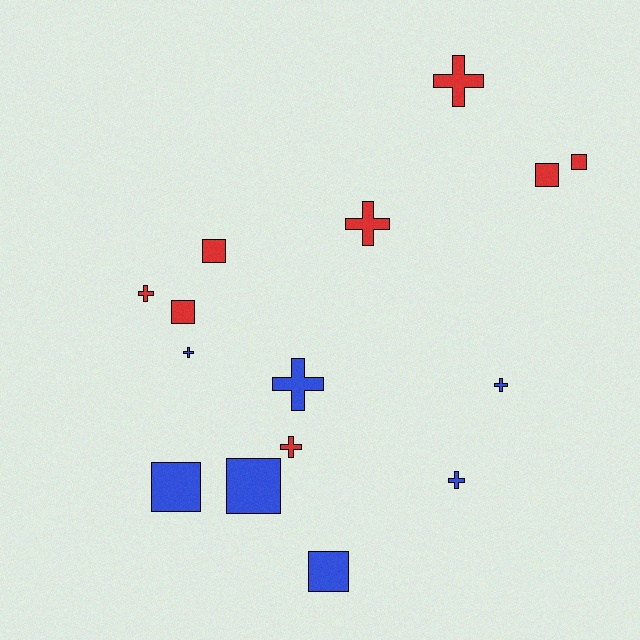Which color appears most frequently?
Red, with 8 objects.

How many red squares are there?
There are 4 red squares.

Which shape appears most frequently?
Cross, with 8 objects.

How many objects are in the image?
There are 15 objects.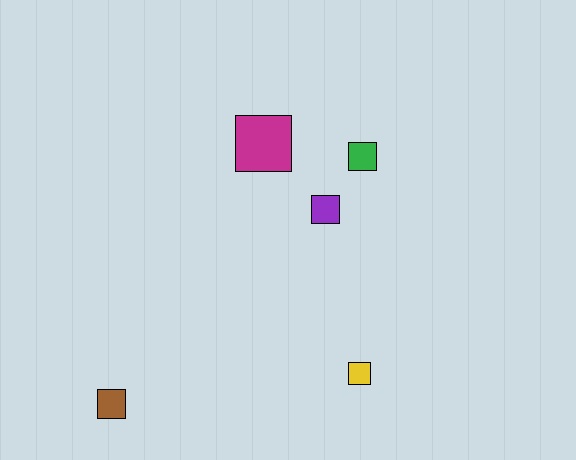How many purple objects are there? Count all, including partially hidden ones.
There is 1 purple object.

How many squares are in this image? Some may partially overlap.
There are 5 squares.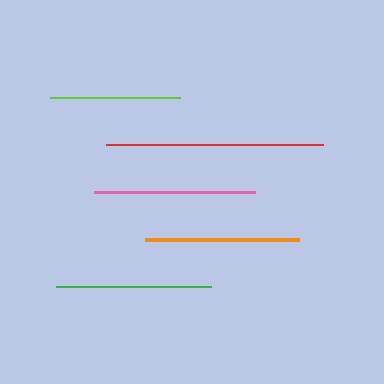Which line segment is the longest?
The red line is the longest at approximately 217 pixels.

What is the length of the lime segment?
The lime segment is approximately 130 pixels long.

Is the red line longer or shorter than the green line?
The red line is longer than the green line.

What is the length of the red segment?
The red segment is approximately 217 pixels long.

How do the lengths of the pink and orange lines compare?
The pink and orange lines are approximately the same length.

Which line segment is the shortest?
The lime line is the shortest at approximately 130 pixels.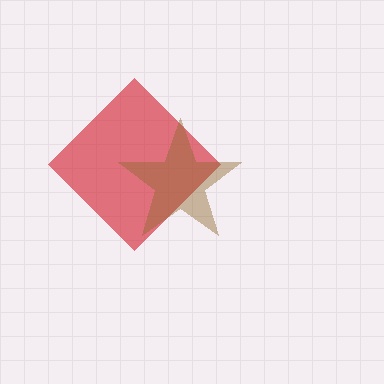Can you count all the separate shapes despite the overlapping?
Yes, there are 2 separate shapes.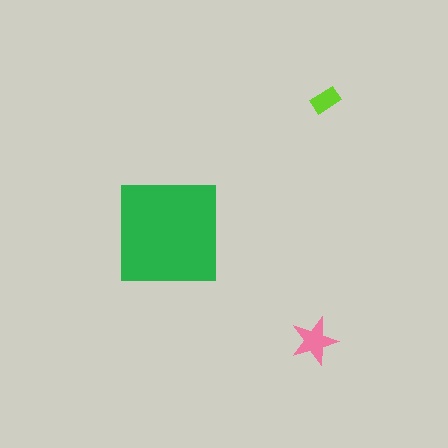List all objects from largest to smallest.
The green square, the pink star, the lime rectangle.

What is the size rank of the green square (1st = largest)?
1st.